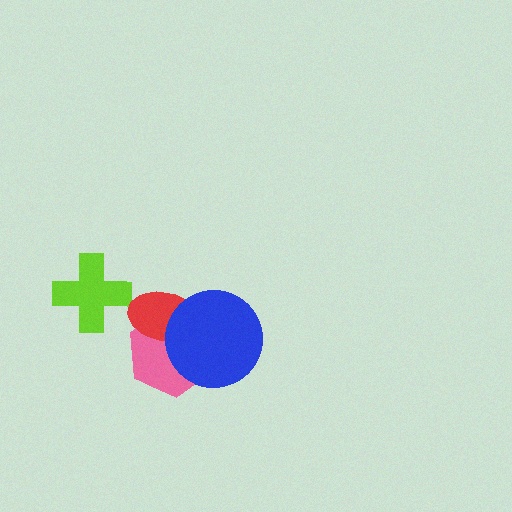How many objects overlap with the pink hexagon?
2 objects overlap with the pink hexagon.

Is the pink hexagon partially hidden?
Yes, it is partially covered by another shape.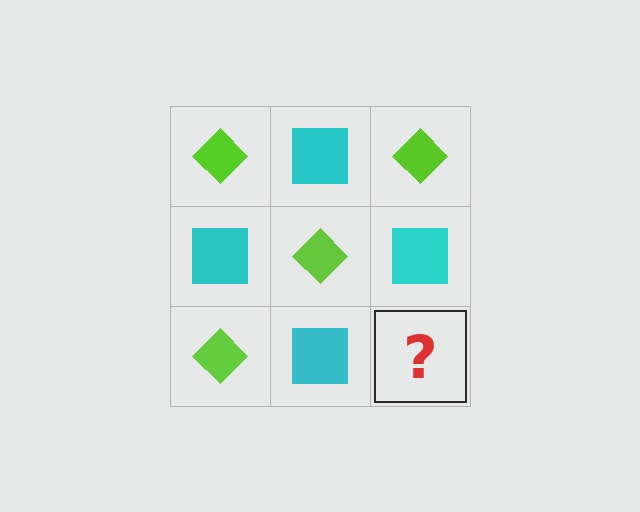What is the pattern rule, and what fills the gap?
The rule is that it alternates lime diamond and cyan square in a checkerboard pattern. The gap should be filled with a lime diamond.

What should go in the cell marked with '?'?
The missing cell should contain a lime diamond.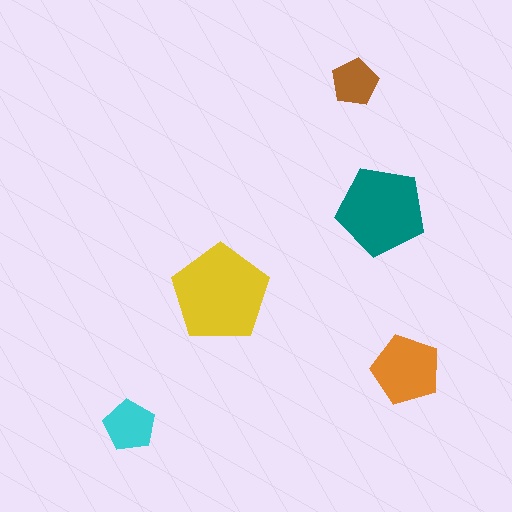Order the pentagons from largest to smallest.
the yellow one, the teal one, the orange one, the cyan one, the brown one.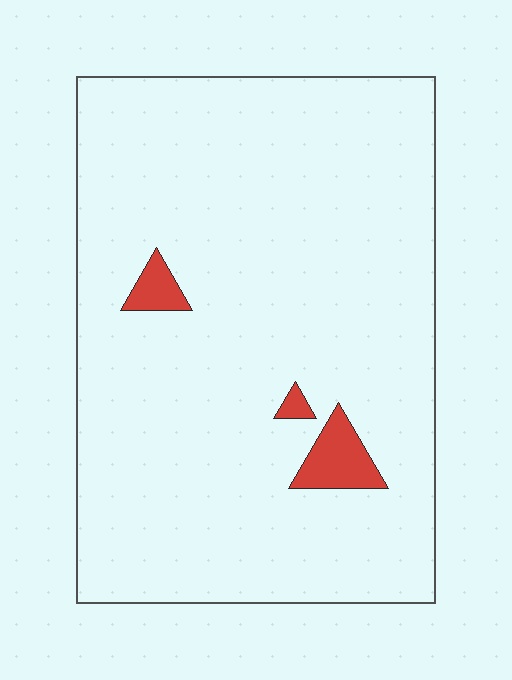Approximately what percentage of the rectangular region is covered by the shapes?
Approximately 5%.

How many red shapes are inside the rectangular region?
3.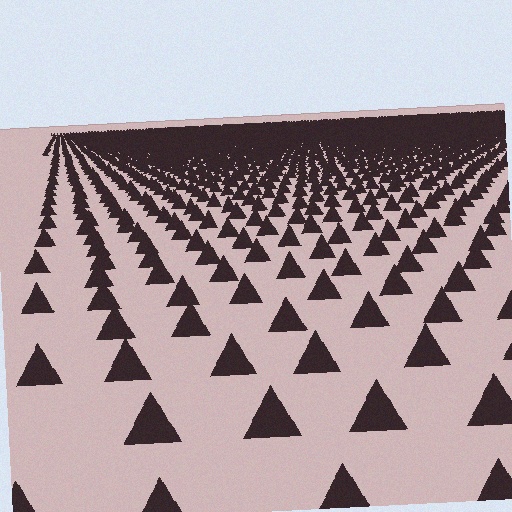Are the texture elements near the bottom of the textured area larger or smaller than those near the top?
Larger. Near the bottom, elements are closer to the viewer and appear at a bigger on-screen size.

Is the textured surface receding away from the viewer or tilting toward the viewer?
The surface is receding away from the viewer. Texture elements get smaller and denser toward the top.